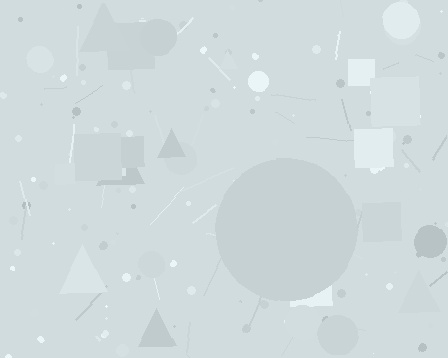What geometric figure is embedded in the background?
A circle is embedded in the background.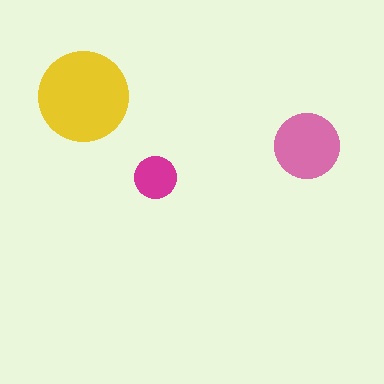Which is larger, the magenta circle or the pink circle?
The pink one.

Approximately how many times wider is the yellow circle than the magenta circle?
About 2 times wider.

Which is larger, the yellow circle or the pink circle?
The yellow one.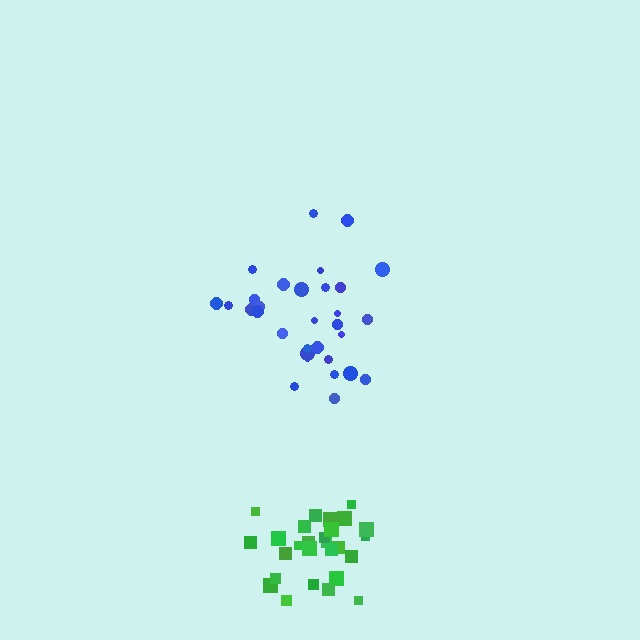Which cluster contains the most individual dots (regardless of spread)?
Blue (31).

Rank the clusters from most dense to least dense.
green, blue.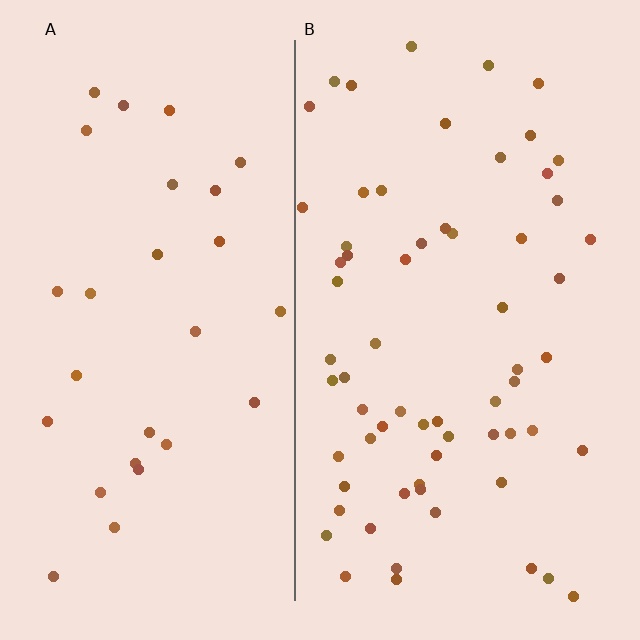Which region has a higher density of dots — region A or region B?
B (the right).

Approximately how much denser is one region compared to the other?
Approximately 2.3× — region B over region A.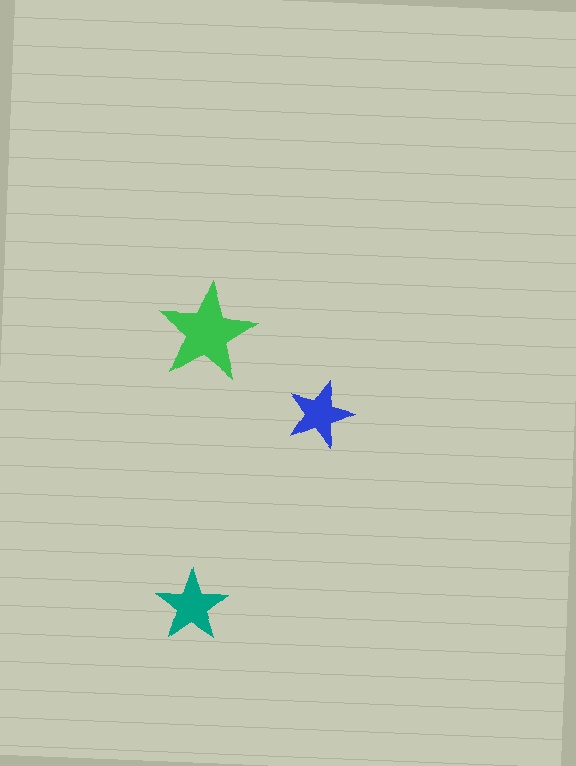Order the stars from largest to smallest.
the green one, the teal one, the blue one.